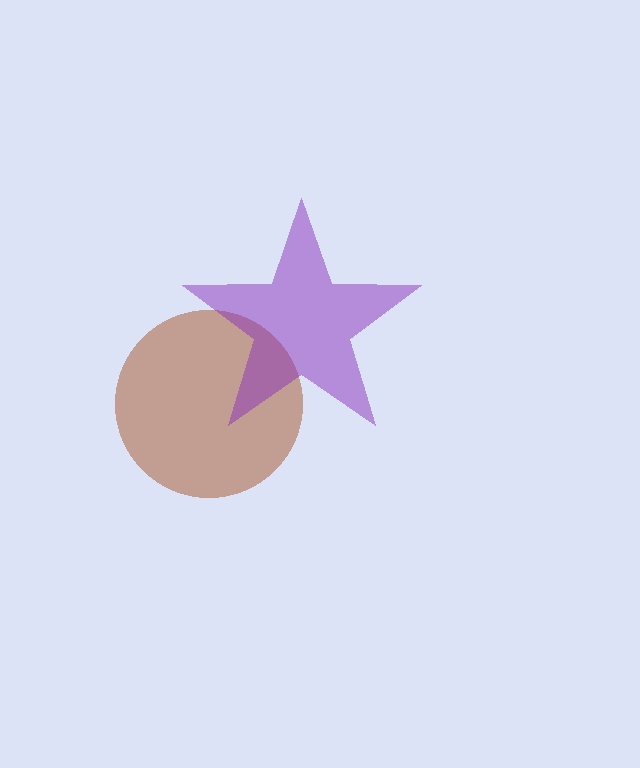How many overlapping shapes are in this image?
There are 2 overlapping shapes in the image.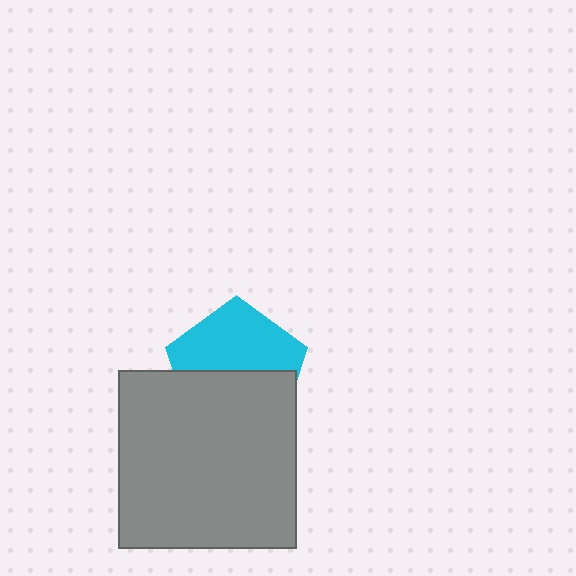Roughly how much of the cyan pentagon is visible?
About half of it is visible (roughly 50%).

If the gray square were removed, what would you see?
You would see the complete cyan pentagon.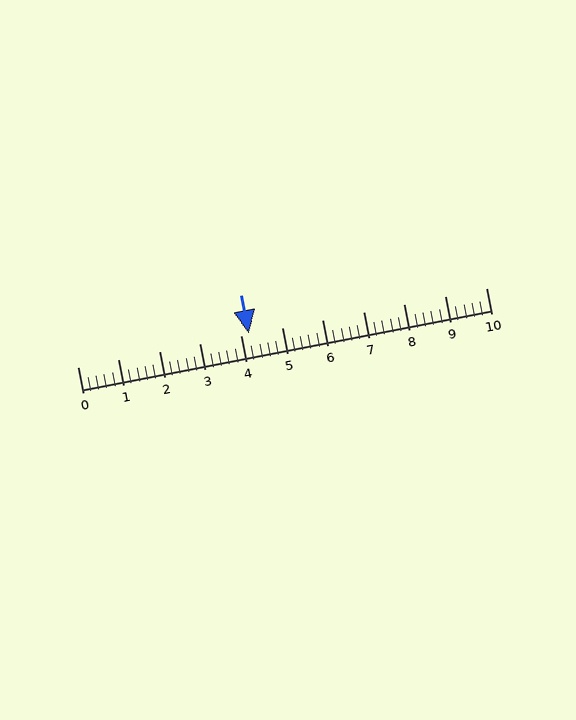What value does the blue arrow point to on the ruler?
The blue arrow points to approximately 4.2.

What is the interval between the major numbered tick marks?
The major tick marks are spaced 1 units apart.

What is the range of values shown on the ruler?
The ruler shows values from 0 to 10.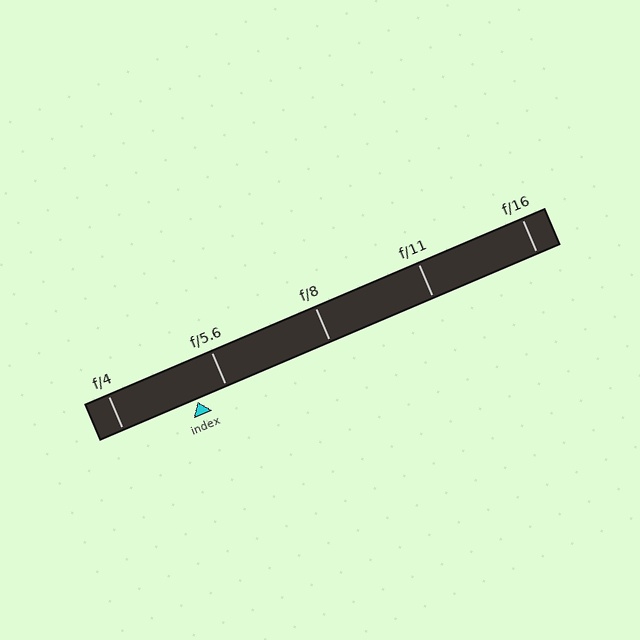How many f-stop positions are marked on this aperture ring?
There are 5 f-stop positions marked.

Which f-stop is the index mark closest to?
The index mark is closest to f/5.6.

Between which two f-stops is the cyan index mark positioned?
The index mark is between f/4 and f/5.6.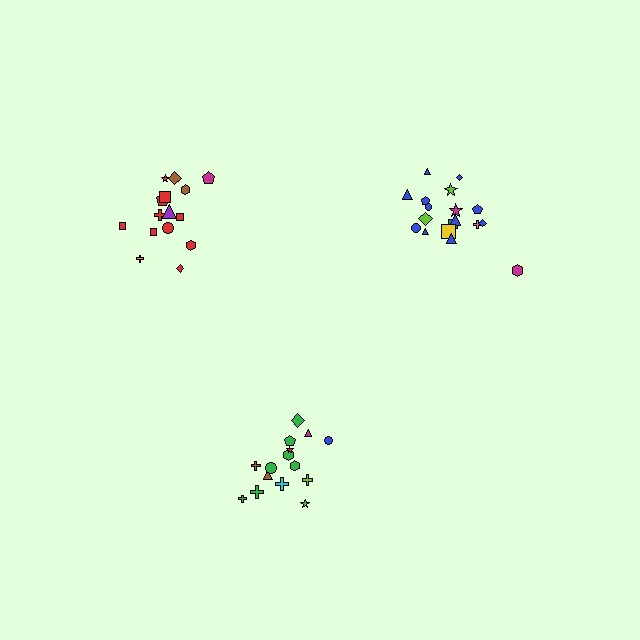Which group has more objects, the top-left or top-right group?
The top-right group.